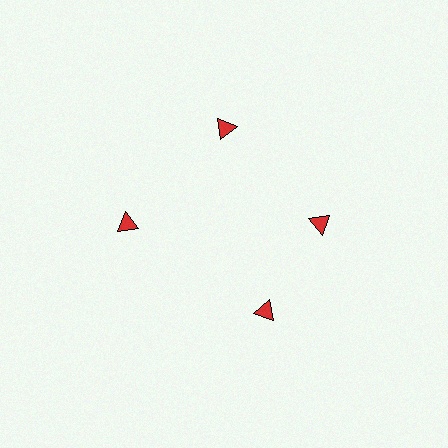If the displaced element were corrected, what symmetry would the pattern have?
It would have 4-fold rotational symmetry — the pattern would map onto itself every 90 degrees.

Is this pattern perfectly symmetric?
No. The 4 red triangles are arranged in a ring, but one element near the 6 o'clock position is rotated out of alignment along the ring, breaking the 4-fold rotational symmetry.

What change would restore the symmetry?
The symmetry would be restored by rotating it back into even spacing with its neighbors so that all 4 triangles sit at equal angles and equal distance from the center.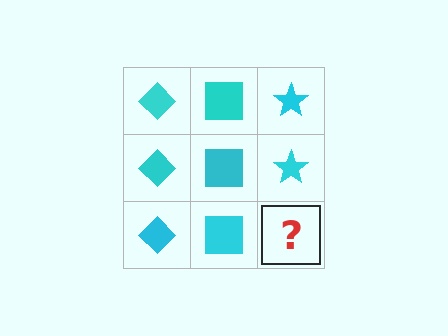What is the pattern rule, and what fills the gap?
The rule is that each column has a consistent shape. The gap should be filled with a cyan star.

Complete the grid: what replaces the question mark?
The question mark should be replaced with a cyan star.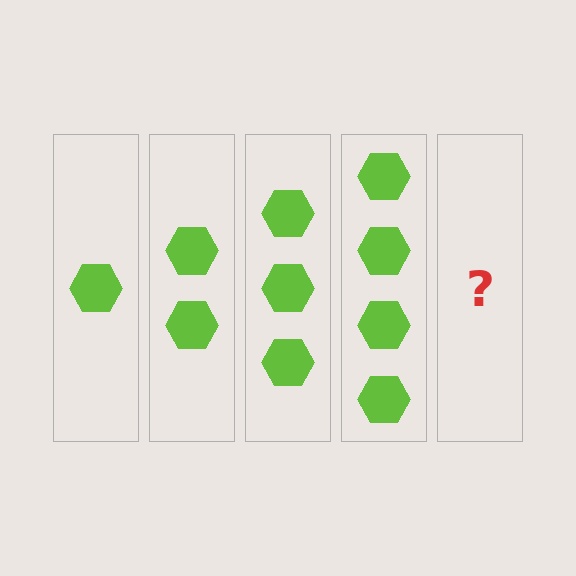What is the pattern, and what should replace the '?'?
The pattern is that each step adds one more hexagon. The '?' should be 5 hexagons.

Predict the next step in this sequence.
The next step is 5 hexagons.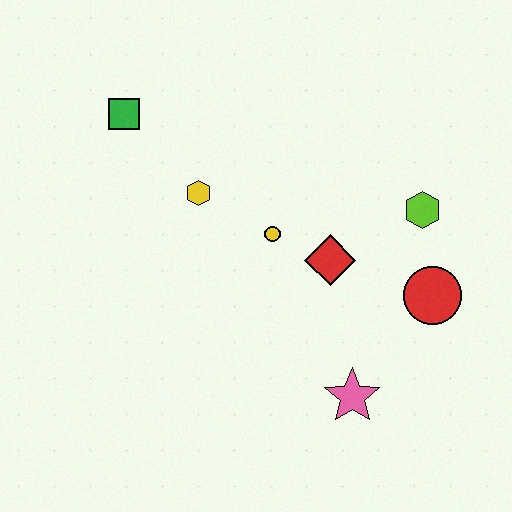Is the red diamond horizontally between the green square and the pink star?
Yes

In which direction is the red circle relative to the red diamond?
The red circle is to the right of the red diamond.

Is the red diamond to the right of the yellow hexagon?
Yes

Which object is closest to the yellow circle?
The red diamond is closest to the yellow circle.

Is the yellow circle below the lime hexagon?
Yes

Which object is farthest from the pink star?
The green square is farthest from the pink star.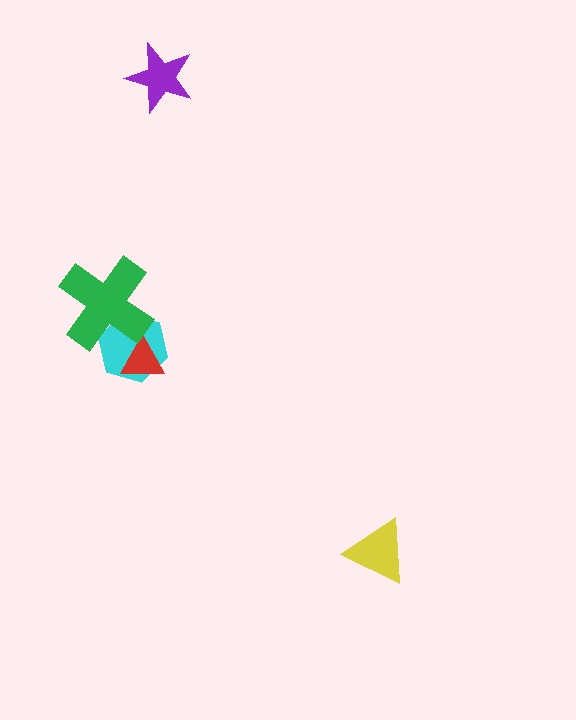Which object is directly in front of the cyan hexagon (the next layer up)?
The red triangle is directly in front of the cyan hexagon.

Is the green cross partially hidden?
No, no other shape covers it.